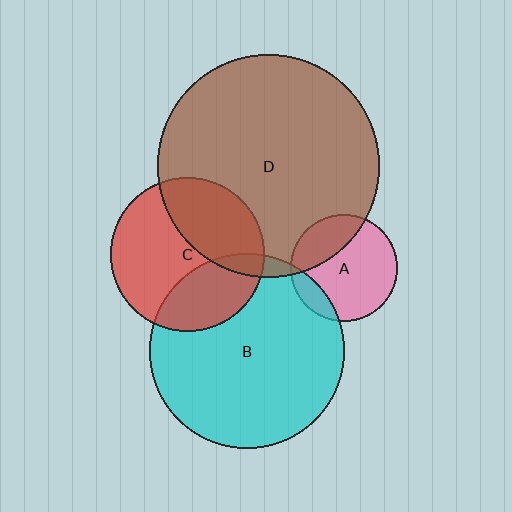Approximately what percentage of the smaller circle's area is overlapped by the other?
Approximately 35%.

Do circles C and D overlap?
Yes.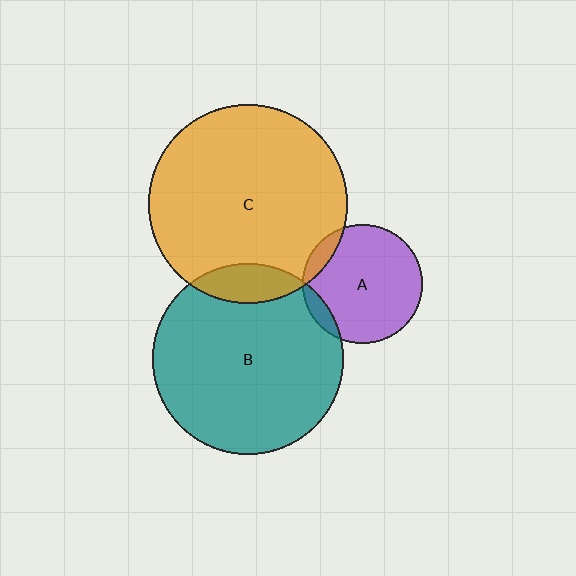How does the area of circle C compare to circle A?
Approximately 2.8 times.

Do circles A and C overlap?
Yes.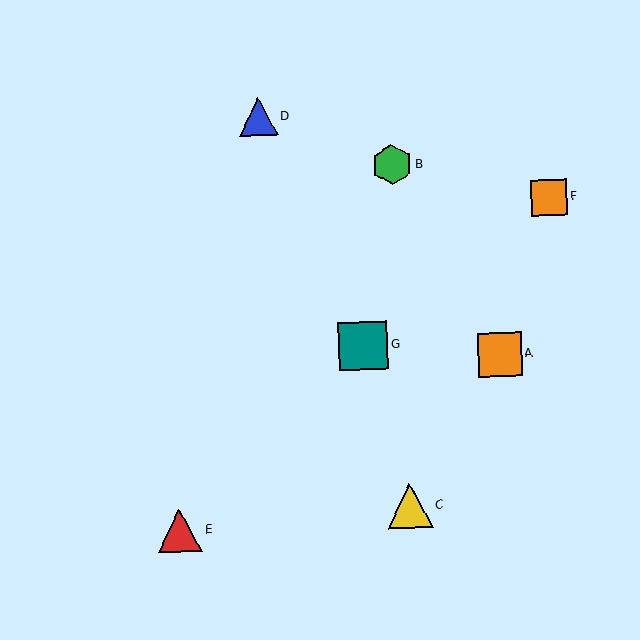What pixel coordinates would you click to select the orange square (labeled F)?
Click at (549, 197) to select the orange square F.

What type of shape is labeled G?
Shape G is a teal square.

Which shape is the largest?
The teal square (labeled G) is the largest.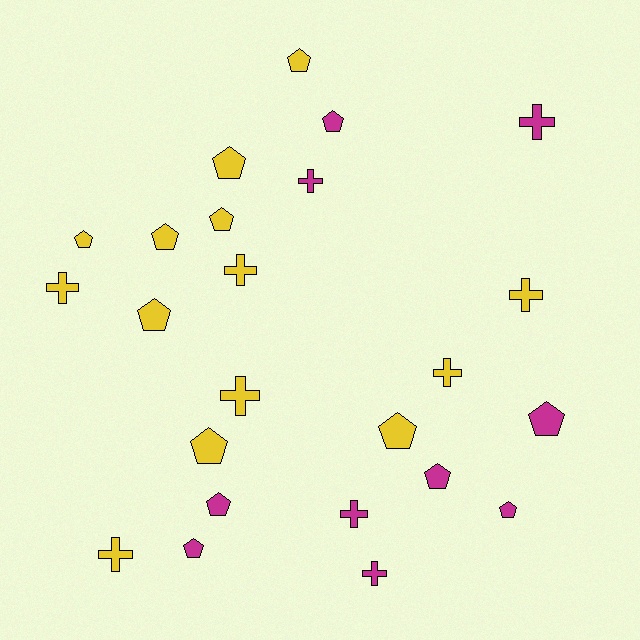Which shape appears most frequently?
Pentagon, with 14 objects.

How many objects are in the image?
There are 24 objects.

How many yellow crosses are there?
There are 6 yellow crosses.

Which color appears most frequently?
Yellow, with 14 objects.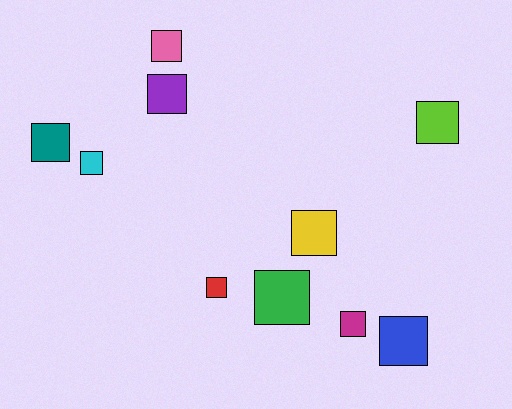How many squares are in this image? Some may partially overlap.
There are 10 squares.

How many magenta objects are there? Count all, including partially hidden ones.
There is 1 magenta object.